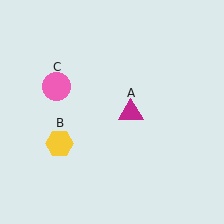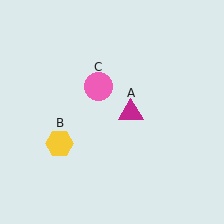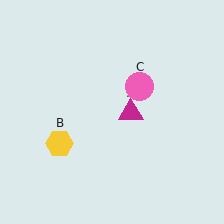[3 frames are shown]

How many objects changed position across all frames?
1 object changed position: pink circle (object C).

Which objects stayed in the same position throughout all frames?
Magenta triangle (object A) and yellow hexagon (object B) remained stationary.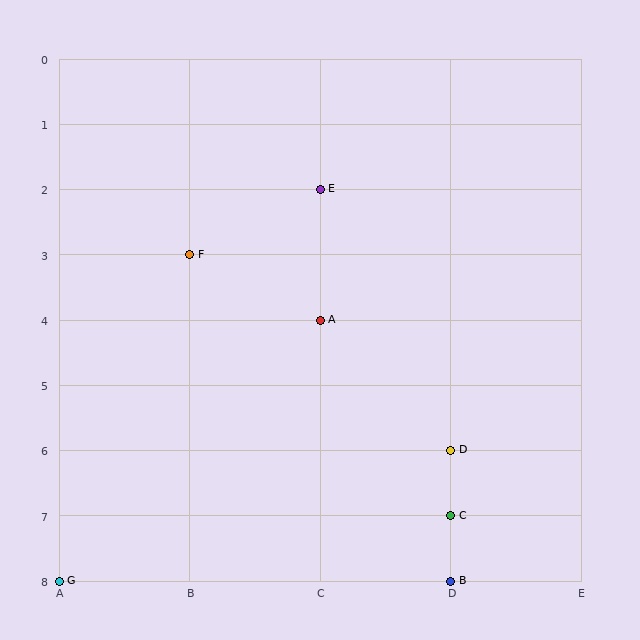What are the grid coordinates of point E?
Point E is at grid coordinates (C, 2).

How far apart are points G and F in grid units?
Points G and F are 1 column and 5 rows apart (about 5.1 grid units diagonally).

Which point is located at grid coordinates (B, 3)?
Point F is at (B, 3).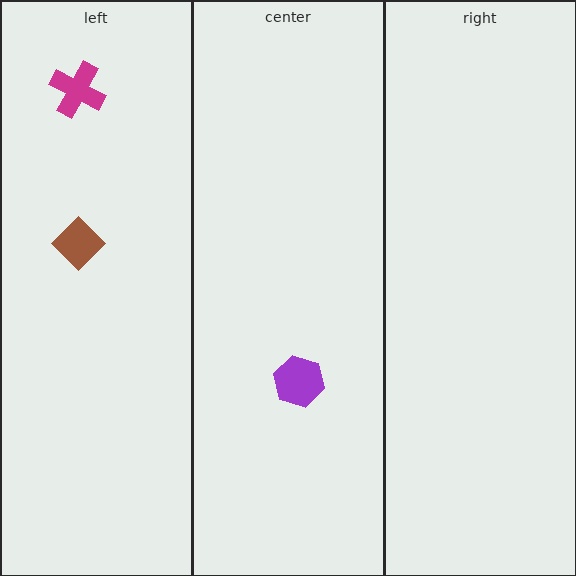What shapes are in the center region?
The purple hexagon.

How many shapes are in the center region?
1.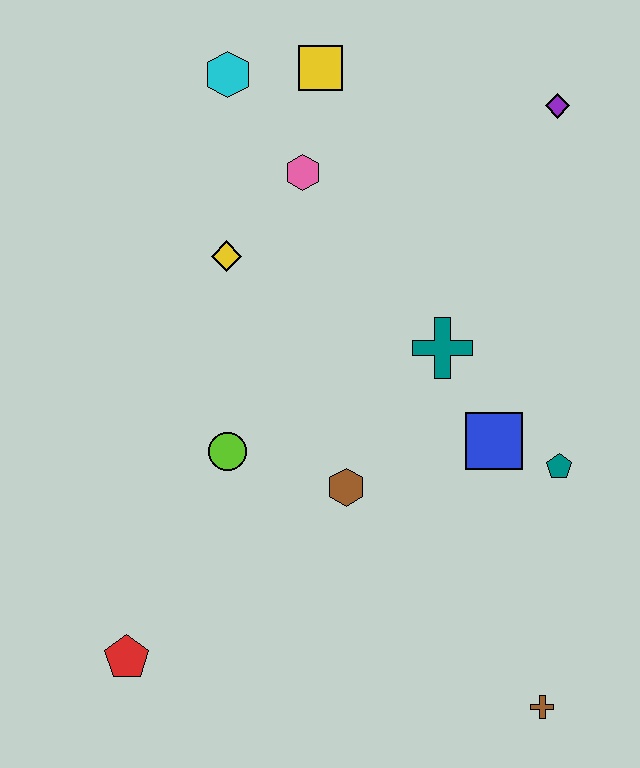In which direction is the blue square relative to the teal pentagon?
The blue square is to the left of the teal pentagon.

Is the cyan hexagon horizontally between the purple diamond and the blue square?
No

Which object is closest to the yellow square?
The cyan hexagon is closest to the yellow square.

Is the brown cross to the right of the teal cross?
Yes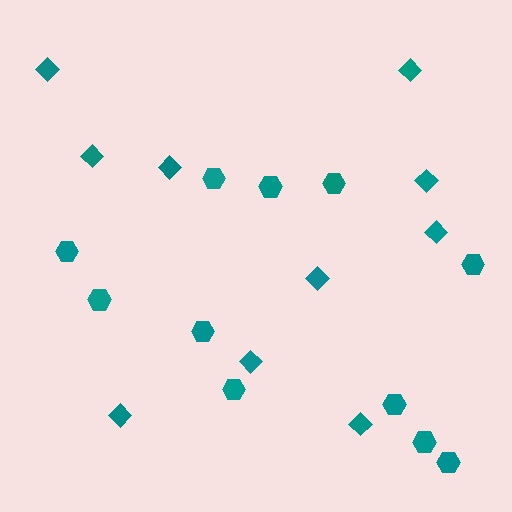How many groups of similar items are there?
There are 2 groups: one group of diamonds (10) and one group of hexagons (11).